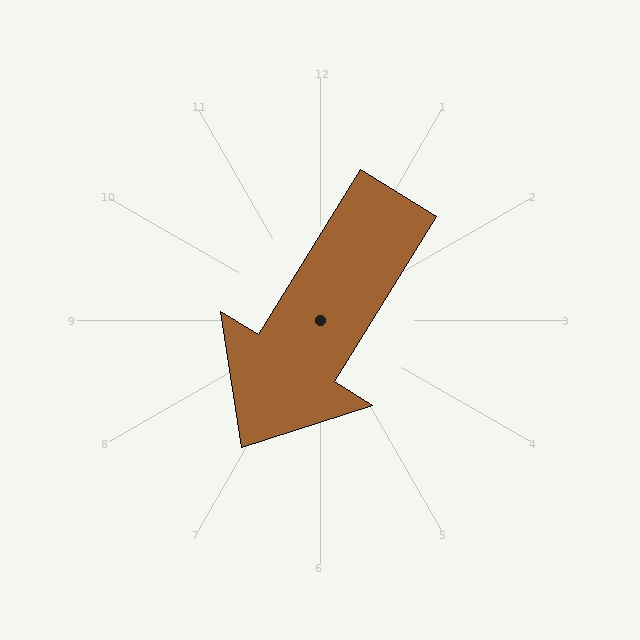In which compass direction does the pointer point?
Southwest.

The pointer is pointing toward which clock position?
Roughly 7 o'clock.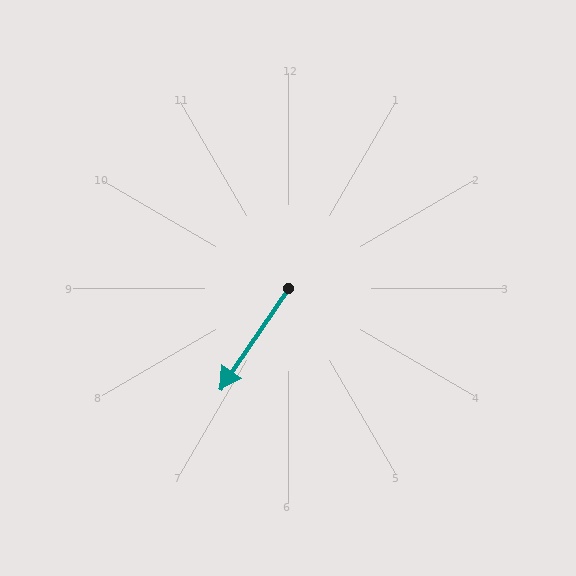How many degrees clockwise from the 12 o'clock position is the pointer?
Approximately 214 degrees.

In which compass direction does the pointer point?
Southwest.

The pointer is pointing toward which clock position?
Roughly 7 o'clock.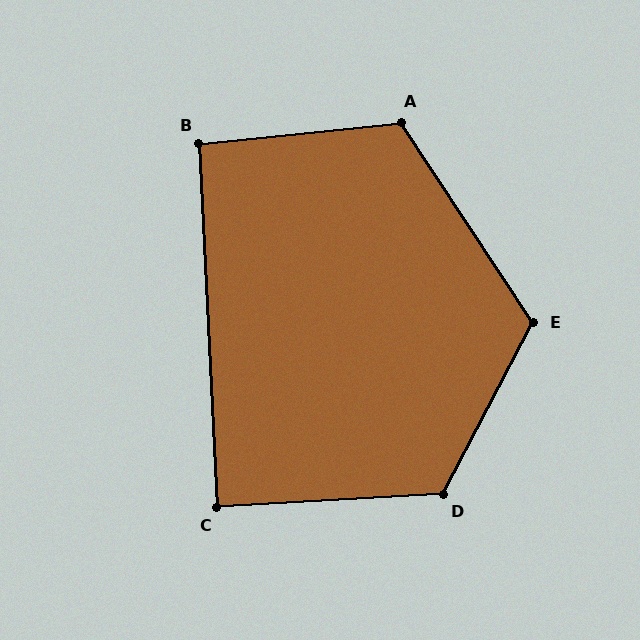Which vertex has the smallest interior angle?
C, at approximately 90 degrees.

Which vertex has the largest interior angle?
D, at approximately 121 degrees.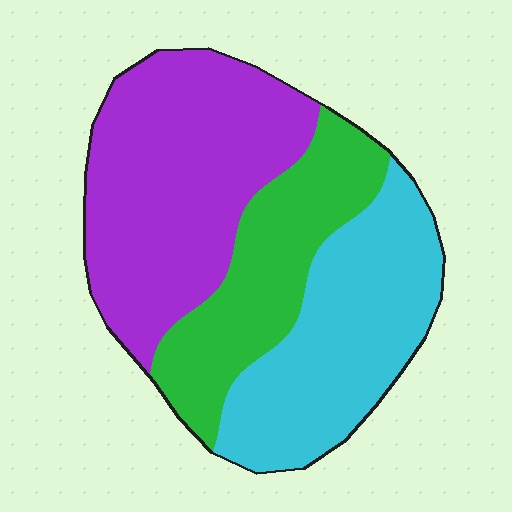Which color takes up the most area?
Purple, at roughly 40%.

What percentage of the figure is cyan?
Cyan takes up about one third (1/3) of the figure.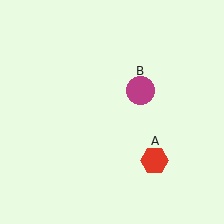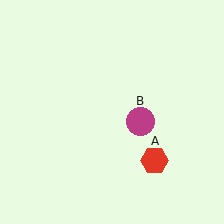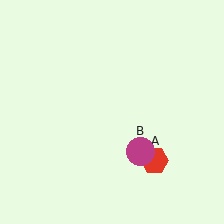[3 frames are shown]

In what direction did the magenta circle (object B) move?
The magenta circle (object B) moved down.